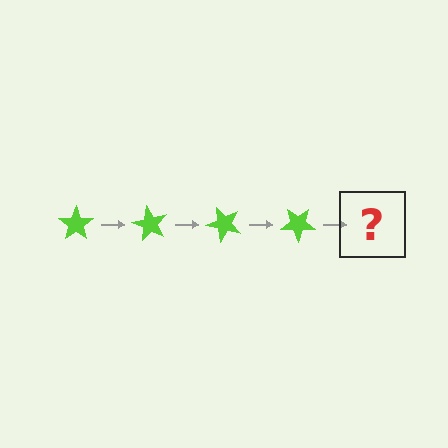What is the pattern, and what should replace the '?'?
The pattern is that the star rotates 60 degrees each step. The '?' should be a lime star rotated 240 degrees.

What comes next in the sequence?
The next element should be a lime star rotated 240 degrees.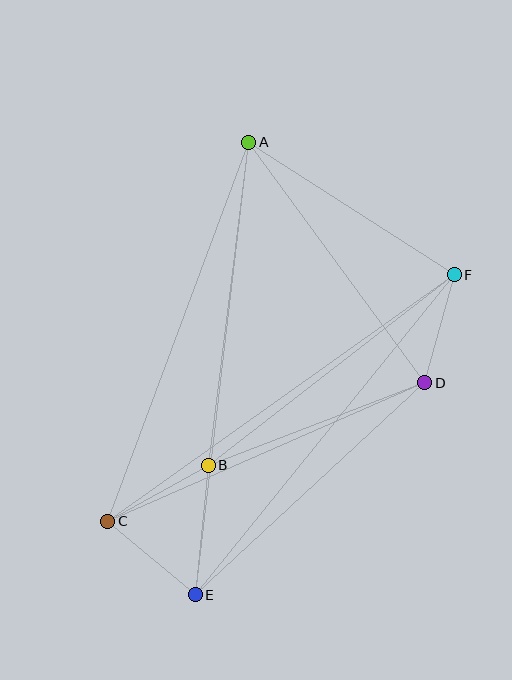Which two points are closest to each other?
Points D and F are closest to each other.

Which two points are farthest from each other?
Points A and E are farthest from each other.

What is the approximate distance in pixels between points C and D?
The distance between C and D is approximately 346 pixels.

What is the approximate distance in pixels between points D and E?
The distance between D and E is approximately 312 pixels.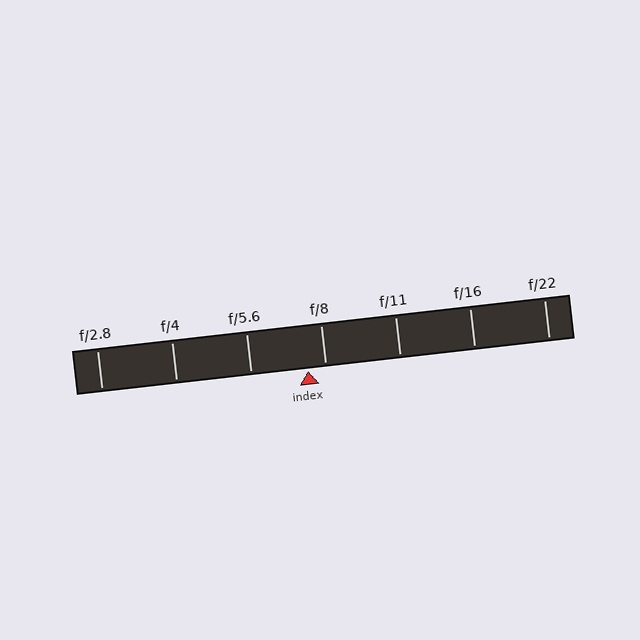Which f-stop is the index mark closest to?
The index mark is closest to f/8.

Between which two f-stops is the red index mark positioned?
The index mark is between f/5.6 and f/8.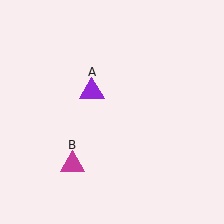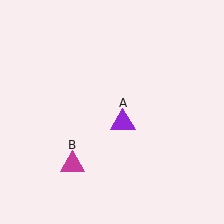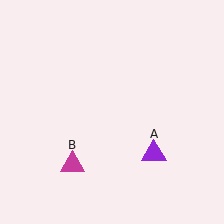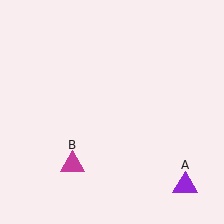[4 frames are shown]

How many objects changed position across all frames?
1 object changed position: purple triangle (object A).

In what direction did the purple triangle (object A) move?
The purple triangle (object A) moved down and to the right.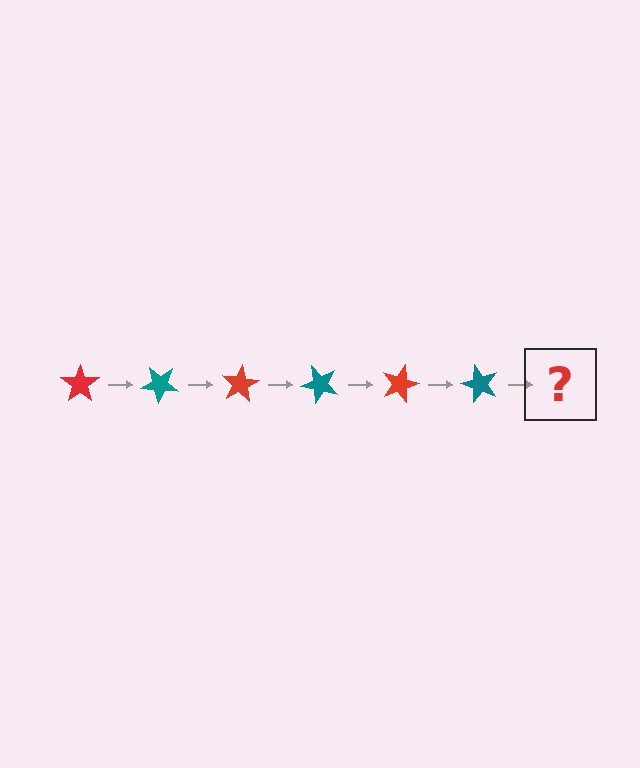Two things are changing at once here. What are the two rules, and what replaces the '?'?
The two rules are that it rotates 40 degrees each step and the color cycles through red and teal. The '?' should be a red star, rotated 240 degrees from the start.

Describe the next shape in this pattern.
It should be a red star, rotated 240 degrees from the start.